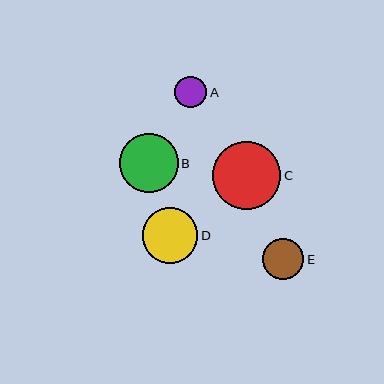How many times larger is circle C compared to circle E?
Circle C is approximately 1.6 times the size of circle E.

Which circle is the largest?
Circle C is the largest with a size of approximately 68 pixels.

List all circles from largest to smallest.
From largest to smallest: C, B, D, E, A.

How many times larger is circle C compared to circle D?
Circle C is approximately 1.2 times the size of circle D.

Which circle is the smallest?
Circle A is the smallest with a size of approximately 32 pixels.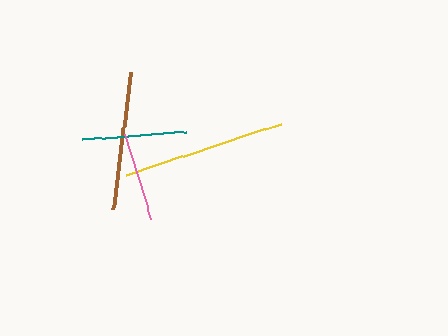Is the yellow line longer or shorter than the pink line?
The yellow line is longer than the pink line.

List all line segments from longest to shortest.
From longest to shortest: yellow, brown, teal, pink.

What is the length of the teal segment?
The teal segment is approximately 104 pixels long.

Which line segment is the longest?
The yellow line is the longest at approximately 163 pixels.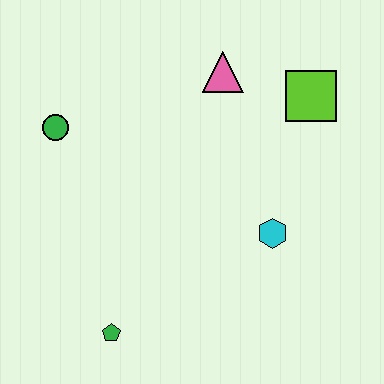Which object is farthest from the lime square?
The green pentagon is farthest from the lime square.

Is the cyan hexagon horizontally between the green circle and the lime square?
Yes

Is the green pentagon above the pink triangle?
No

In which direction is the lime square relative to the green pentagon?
The lime square is above the green pentagon.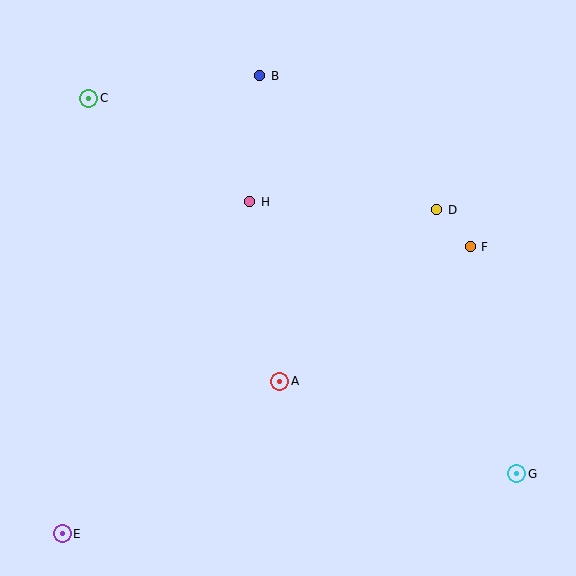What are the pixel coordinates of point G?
Point G is at (517, 474).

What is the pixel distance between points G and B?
The distance between G and B is 474 pixels.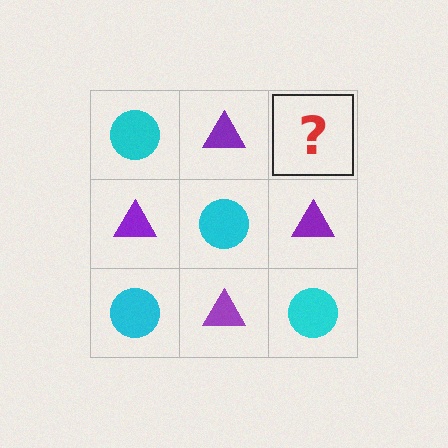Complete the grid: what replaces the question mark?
The question mark should be replaced with a cyan circle.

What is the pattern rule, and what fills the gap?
The rule is that it alternates cyan circle and purple triangle in a checkerboard pattern. The gap should be filled with a cyan circle.